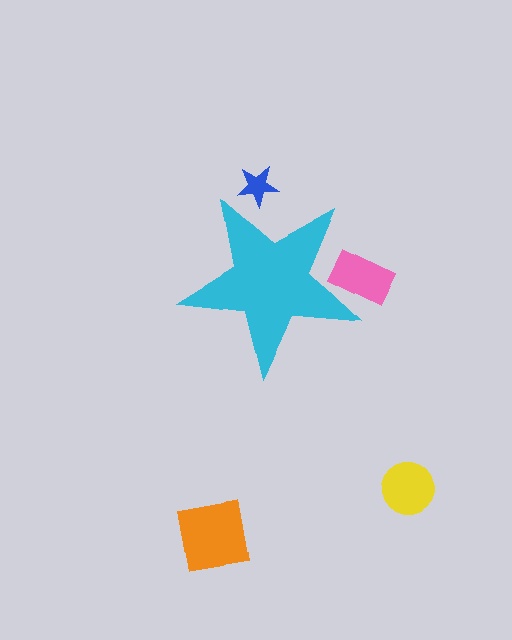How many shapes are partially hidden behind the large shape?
2 shapes are partially hidden.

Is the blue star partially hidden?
Yes, the blue star is partially hidden behind the cyan star.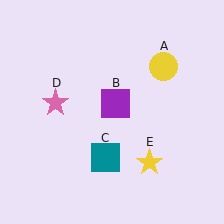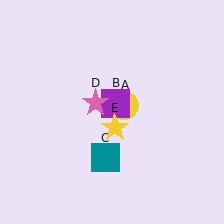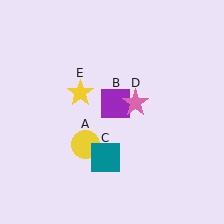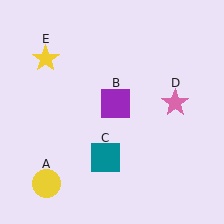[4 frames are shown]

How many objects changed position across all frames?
3 objects changed position: yellow circle (object A), pink star (object D), yellow star (object E).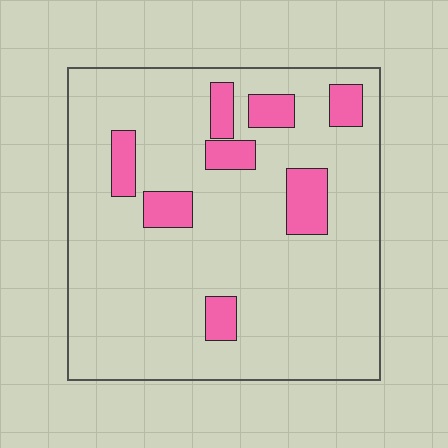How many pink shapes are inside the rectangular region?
8.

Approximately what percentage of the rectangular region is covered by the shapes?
Approximately 15%.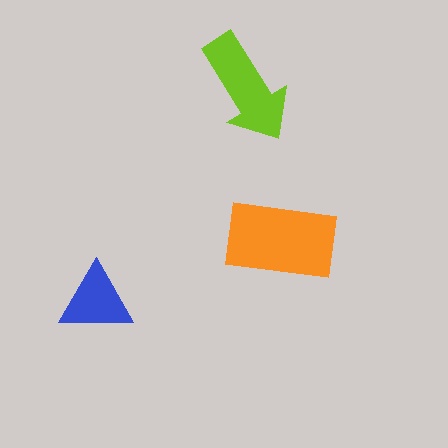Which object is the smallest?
The blue triangle.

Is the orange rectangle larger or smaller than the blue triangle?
Larger.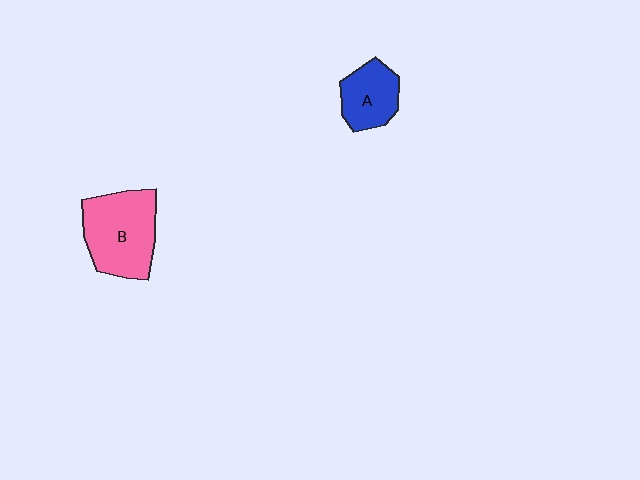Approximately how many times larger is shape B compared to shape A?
Approximately 1.7 times.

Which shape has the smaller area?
Shape A (blue).